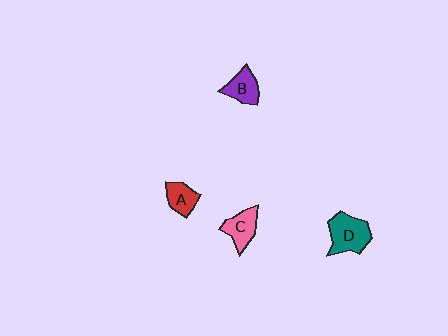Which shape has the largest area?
Shape D (teal).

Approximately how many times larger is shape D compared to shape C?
Approximately 1.4 times.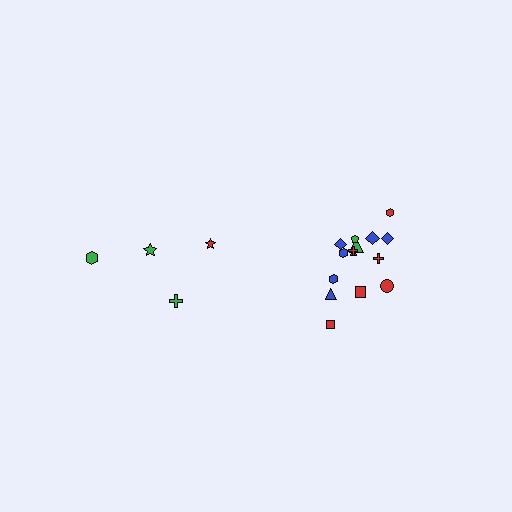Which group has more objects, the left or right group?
The right group.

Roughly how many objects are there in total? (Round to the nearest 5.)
Roughly 20 objects in total.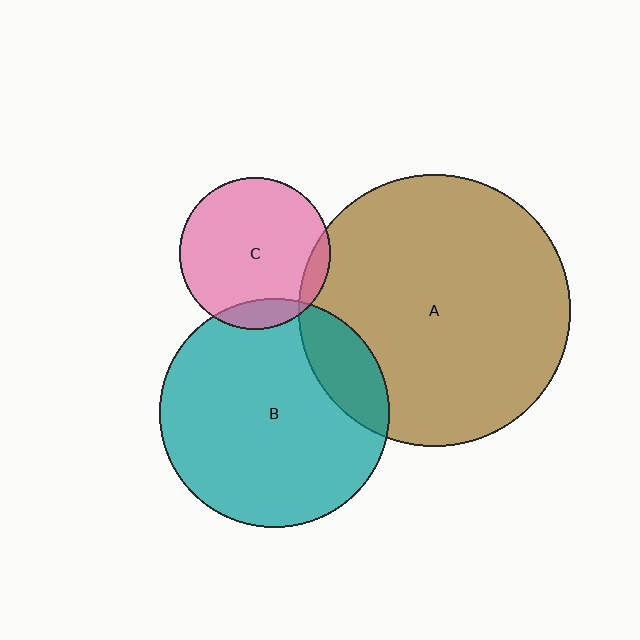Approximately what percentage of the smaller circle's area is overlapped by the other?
Approximately 10%.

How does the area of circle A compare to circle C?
Approximately 3.2 times.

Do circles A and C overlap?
Yes.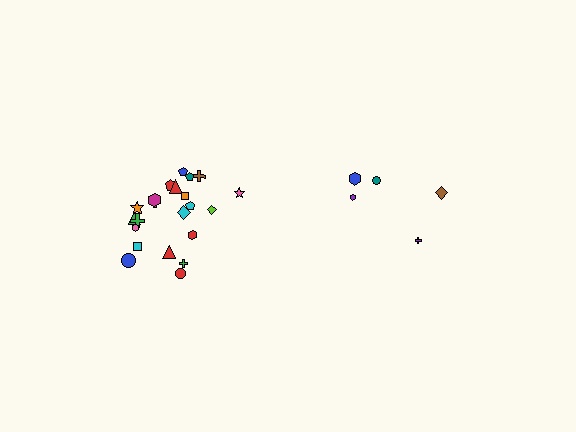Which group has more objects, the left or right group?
The left group.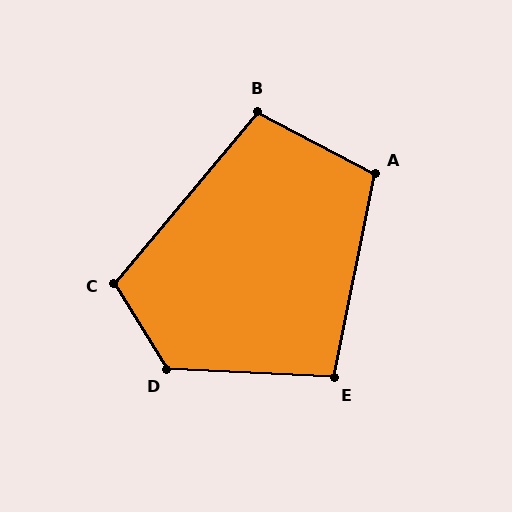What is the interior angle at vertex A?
Approximately 107 degrees (obtuse).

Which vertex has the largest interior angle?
D, at approximately 124 degrees.